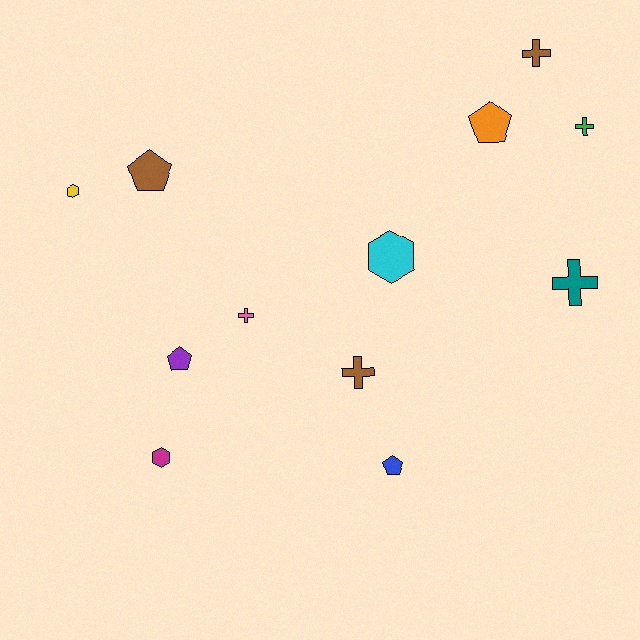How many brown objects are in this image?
There are 3 brown objects.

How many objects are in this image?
There are 12 objects.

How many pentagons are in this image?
There are 4 pentagons.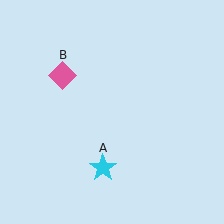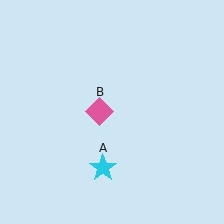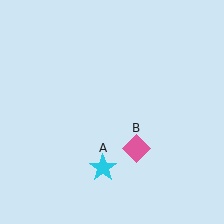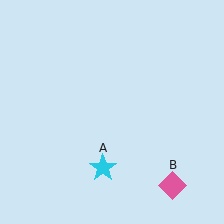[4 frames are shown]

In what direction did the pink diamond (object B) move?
The pink diamond (object B) moved down and to the right.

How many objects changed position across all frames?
1 object changed position: pink diamond (object B).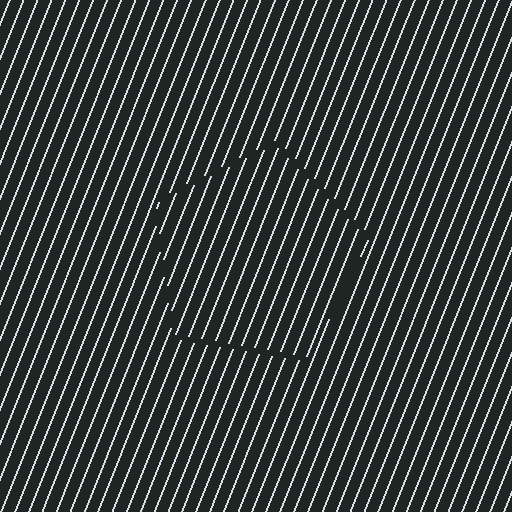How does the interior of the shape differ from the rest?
The interior of the shape contains the same grating, shifted by half a period — the contour is defined by the phase discontinuity where line-ends from the inner and outer gratings abut.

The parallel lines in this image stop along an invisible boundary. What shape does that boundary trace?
An illusory pentagon. The interior of the shape contains the same grating, shifted by half a period — the contour is defined by the phase discontinuity where line-ends from the inner and outer gratings abut.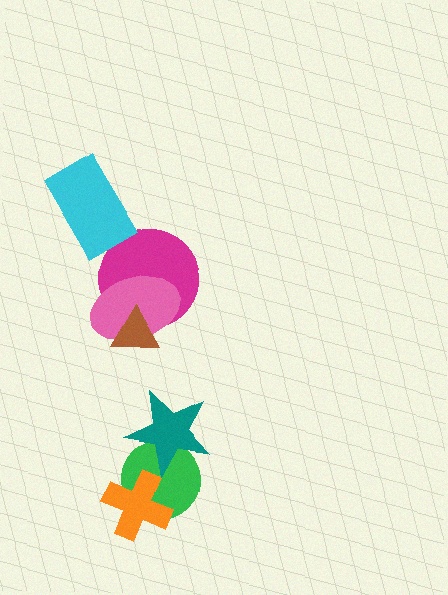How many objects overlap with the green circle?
2 objects overlap with the green circle.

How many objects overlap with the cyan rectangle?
0 objects overlap with the cyan rectangle.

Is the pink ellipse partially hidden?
Yes, it is partially covered by another shape.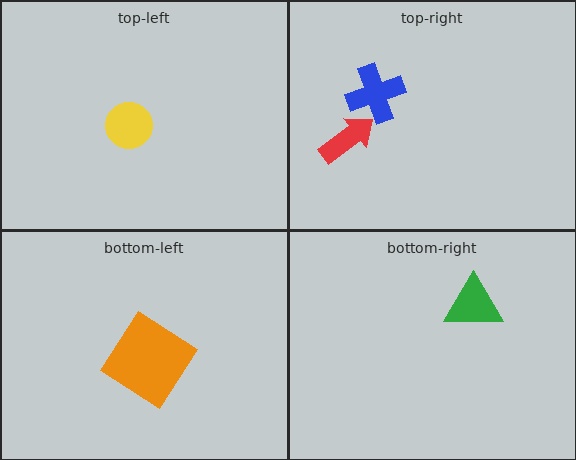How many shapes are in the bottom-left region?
1.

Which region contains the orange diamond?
The bottom-left region.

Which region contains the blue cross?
The top-right region.